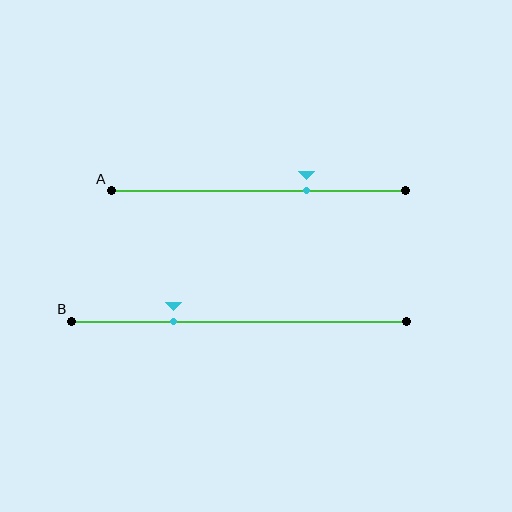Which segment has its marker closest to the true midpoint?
Segment A has its marker closest to the true midpoint.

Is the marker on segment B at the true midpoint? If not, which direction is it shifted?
No, the marker on segment B is shifted to the left by about 20% of the segment length.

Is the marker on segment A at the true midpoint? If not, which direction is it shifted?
No, the marker on segment A is shifted to the right by about 16% of the segment length.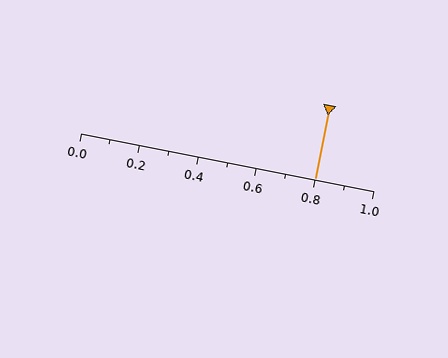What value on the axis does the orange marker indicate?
The marker indicates approximately 0.8.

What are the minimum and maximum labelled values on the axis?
The axis runs from 0.0 to 1.0.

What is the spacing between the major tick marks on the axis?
The major ticks are spaced 0.2 apart.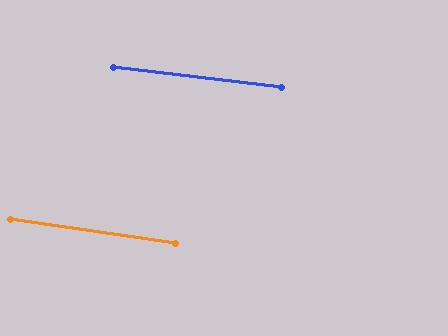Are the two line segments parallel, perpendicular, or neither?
Parallel — their directions differ by only 1.6°.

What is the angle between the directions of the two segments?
Approximately 2 degrees.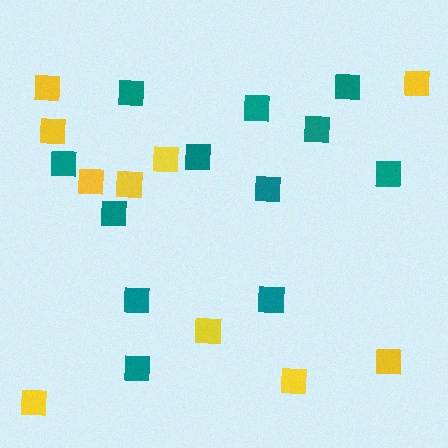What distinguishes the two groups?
There are 2 groups: one group of yellow squares (10) and one group of teal squares (12).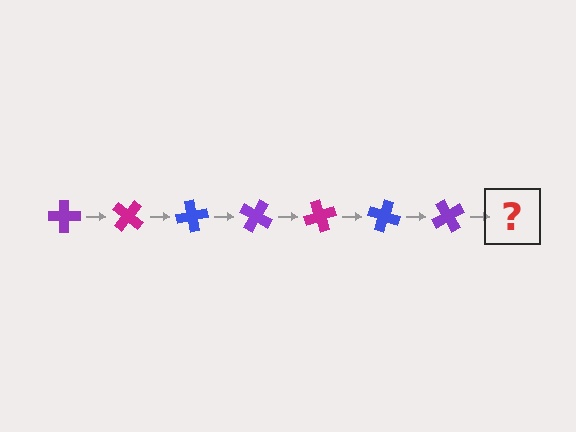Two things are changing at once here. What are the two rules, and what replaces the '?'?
The two rules are that it rotates 40 degrees each step and the color cycles through purple, magenta, and blue. The '?' should be a magenta cross, rotated 280 degrees from the start.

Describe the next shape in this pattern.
It should be a magenta cross, rotated 280 degrees from the start.